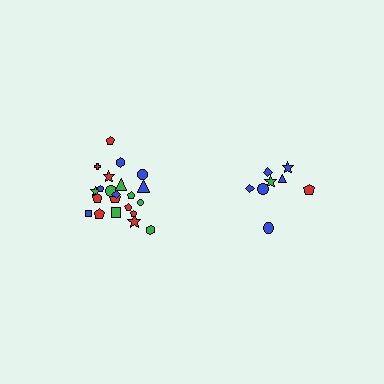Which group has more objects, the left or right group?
The left group.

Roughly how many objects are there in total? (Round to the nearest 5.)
Roughly 30 objects in total.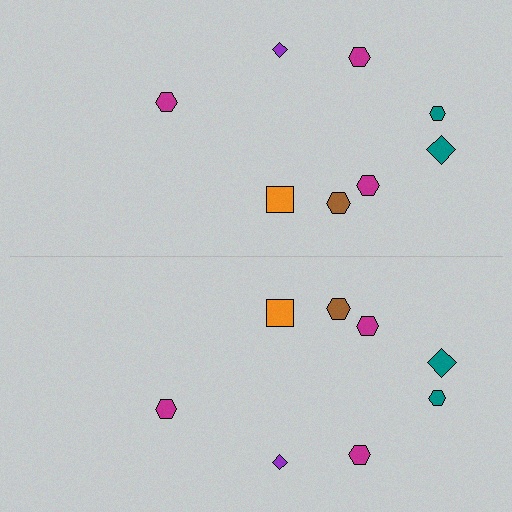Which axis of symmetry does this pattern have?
The pattern has a horizontal axis of symmetry running through the center of the image.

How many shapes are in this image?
There are 16 shapes in this image.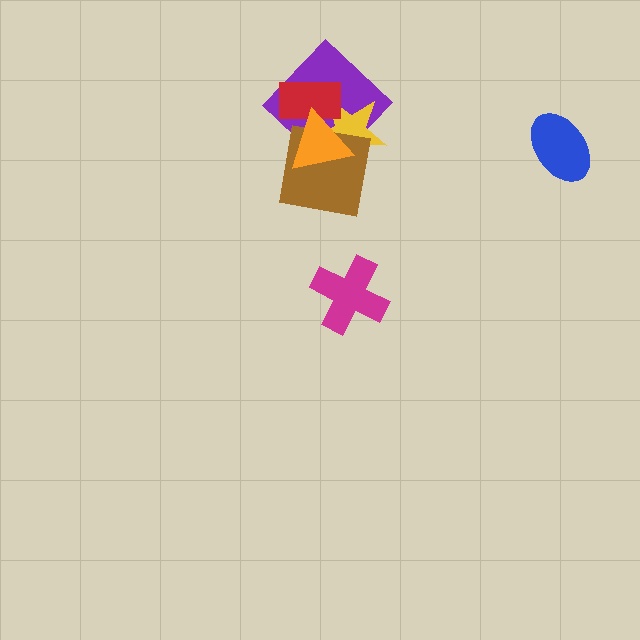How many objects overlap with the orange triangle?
4 objects overlap with the orange triangle.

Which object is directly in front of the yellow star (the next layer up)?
The red rectangle is directly in front of the yellow star.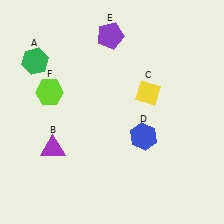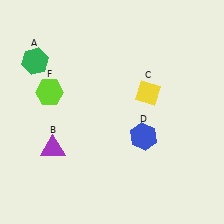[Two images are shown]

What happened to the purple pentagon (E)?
The purple pentagon (E) was removed in Image 2. It was in the top-left area of Image 1.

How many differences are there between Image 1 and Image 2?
There is 1 difference between the two images.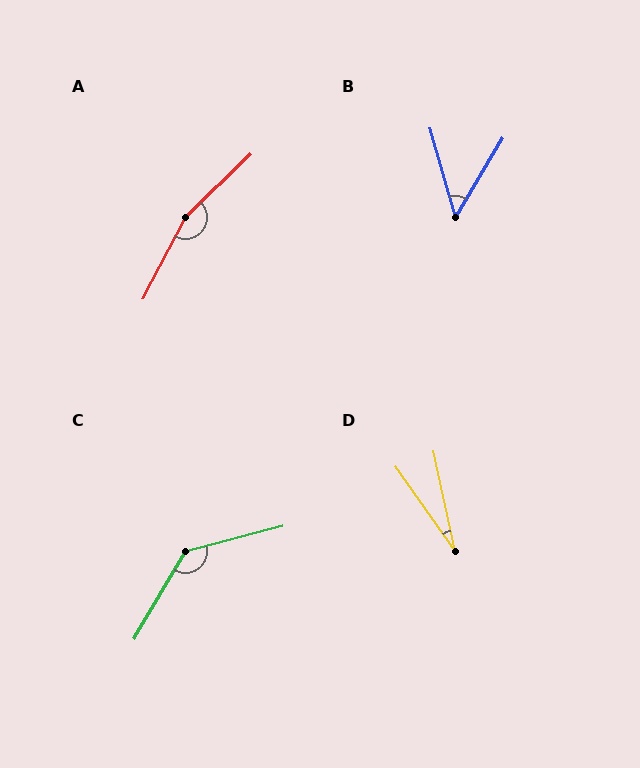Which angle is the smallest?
D, at approximately 23 degrees.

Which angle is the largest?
A, at approximately 162 degrees.